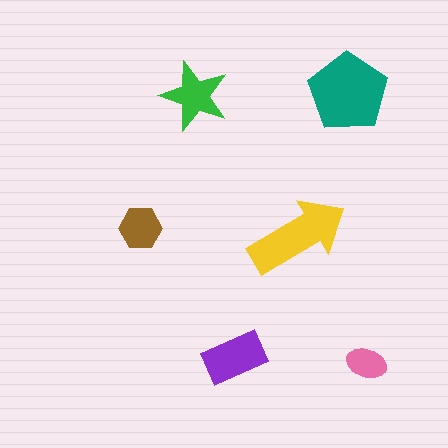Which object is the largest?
The teal pentagon.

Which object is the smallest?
The pink ellipse.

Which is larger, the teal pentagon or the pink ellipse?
The teal pentagon.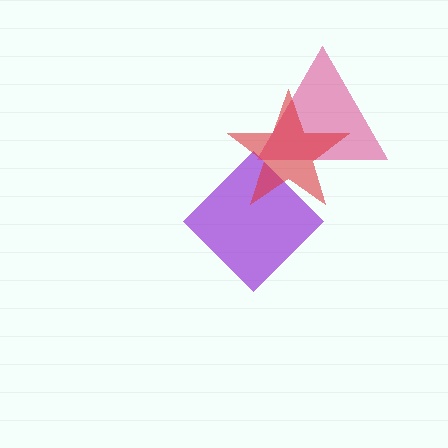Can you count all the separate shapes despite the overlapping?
Yes, there are 3 separate shapes.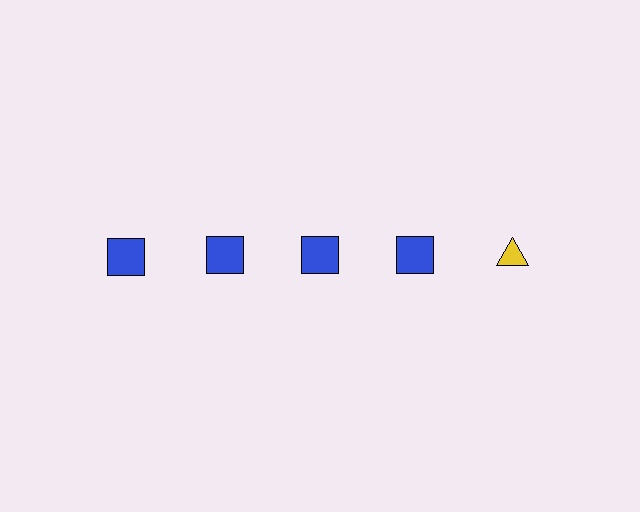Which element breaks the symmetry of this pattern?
The yellow triangle in the top row, rightmost column breaks the symmetry. All other shapes are blue squares.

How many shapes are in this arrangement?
There are 5 shapes arranged in a grid pattern.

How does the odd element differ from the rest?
It differs in both color (yellow instead of blue) and shape (triangle instead of square).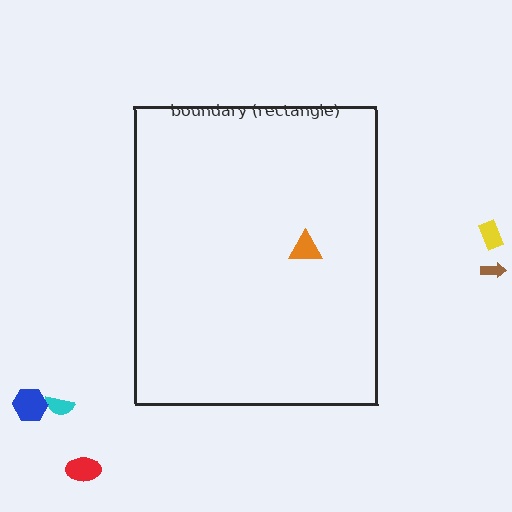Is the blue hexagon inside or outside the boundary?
Outside.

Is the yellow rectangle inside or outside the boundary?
Outside.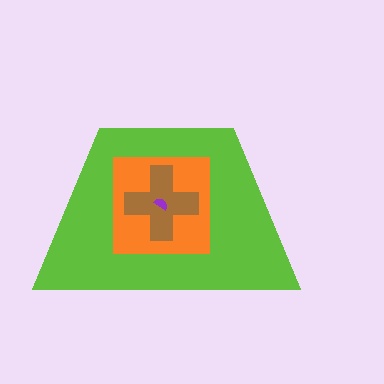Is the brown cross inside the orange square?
Yes.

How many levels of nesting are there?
4.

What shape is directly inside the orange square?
The brown cross.